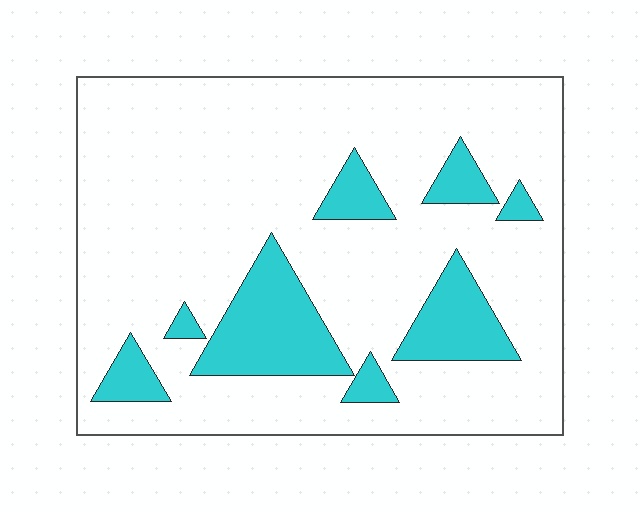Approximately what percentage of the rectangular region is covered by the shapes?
Approximately 20%.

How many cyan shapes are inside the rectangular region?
8.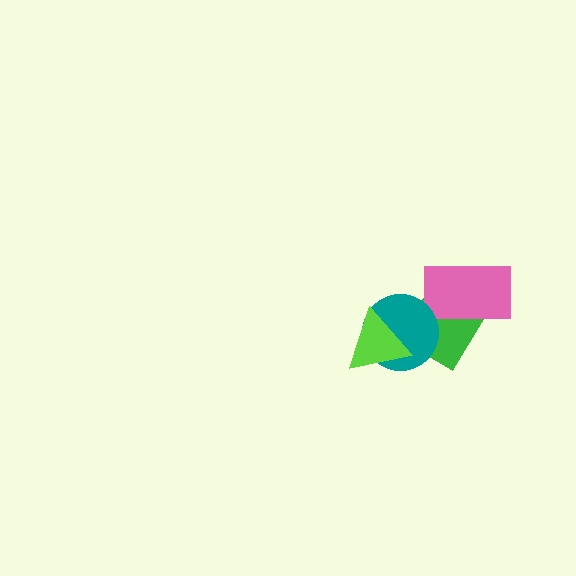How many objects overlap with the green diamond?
3 objects overlap with the green diamond.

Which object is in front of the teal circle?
The lime triangle is in front of the teal circle.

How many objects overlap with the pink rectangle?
1 object overlaps with the pink rectangle.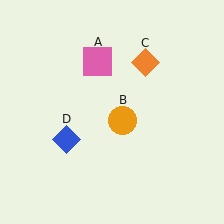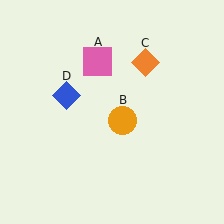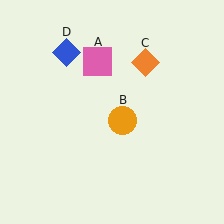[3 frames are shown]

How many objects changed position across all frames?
1 object changed position: blue diamond (object D).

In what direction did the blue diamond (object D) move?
The blue diamond (object D) moved up.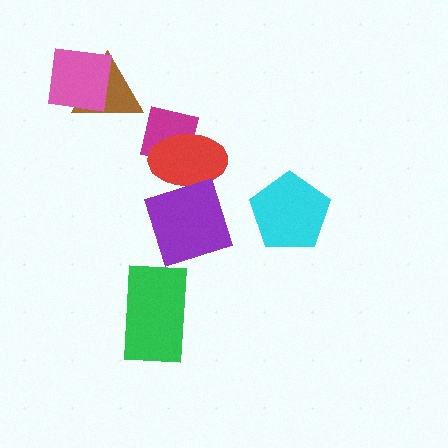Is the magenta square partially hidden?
Yes, it is partially covered by another shape.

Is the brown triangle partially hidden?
Yes, it is partially covered by another shape.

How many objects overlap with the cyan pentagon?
0 objects overlap with the cyan pentagon.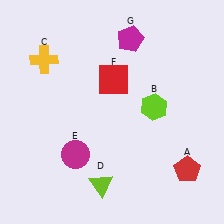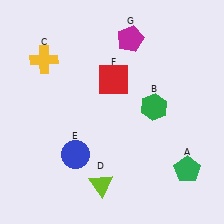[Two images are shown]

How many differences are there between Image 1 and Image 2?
There are 3 differences between the two images.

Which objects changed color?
A changed from red to green. B changed from lime to green. E changed from magenta to blue.